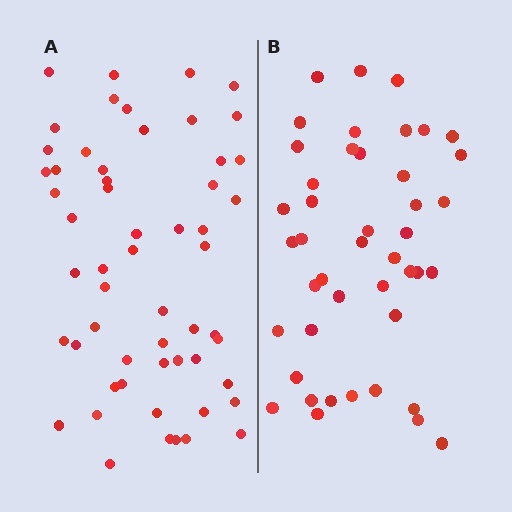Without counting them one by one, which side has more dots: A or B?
Region A (the left region) has more dots.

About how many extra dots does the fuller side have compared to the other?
Region A has roughly 12 or so more dots than region B.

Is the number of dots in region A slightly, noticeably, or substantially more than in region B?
Region A has noticeably more, but not dramatically so. The ratio is roughly 1.3 to 1.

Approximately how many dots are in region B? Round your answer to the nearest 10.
About 40 dots. (The exact count is 44, which rounds to 40.)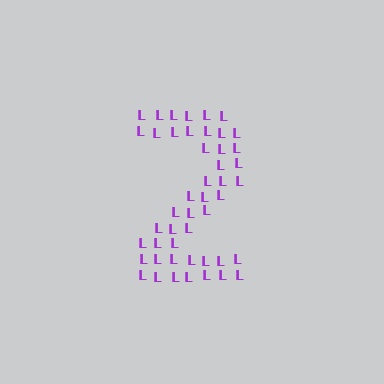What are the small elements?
The small elements are letter L's.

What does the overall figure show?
The overall figure shows the digit 2.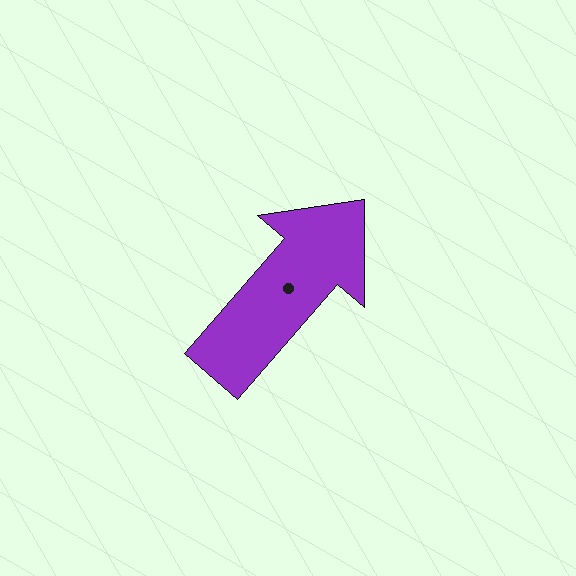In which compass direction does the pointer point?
Northeast.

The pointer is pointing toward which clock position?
Roughly 1 o'clock.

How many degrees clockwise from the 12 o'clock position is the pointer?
Approximately 41 degrees.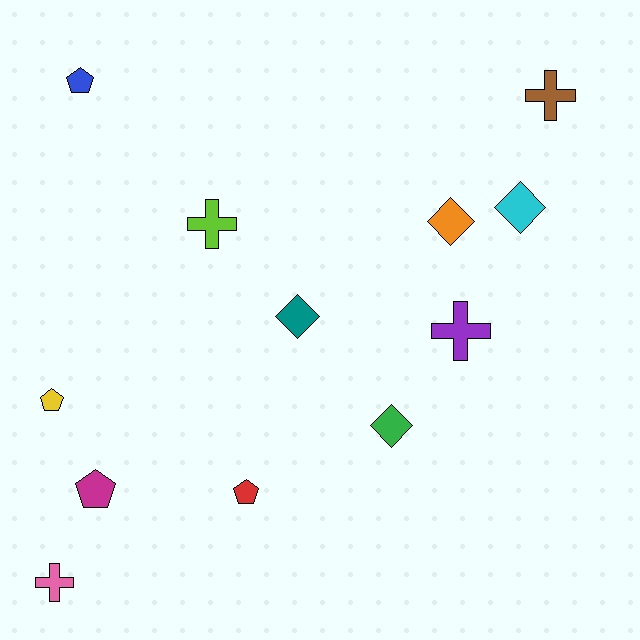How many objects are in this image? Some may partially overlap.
There are 12 objects.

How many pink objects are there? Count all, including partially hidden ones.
There is 1 pink object.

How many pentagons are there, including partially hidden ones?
There are 4 pentagons.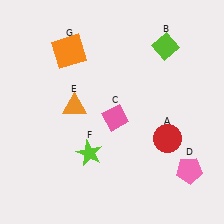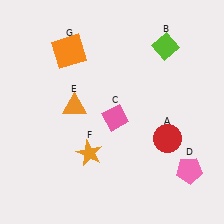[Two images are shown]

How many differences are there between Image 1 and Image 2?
There is 1 difference between the two images.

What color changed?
The star (F) changed from lime in Image 1 to orange in Image 2.